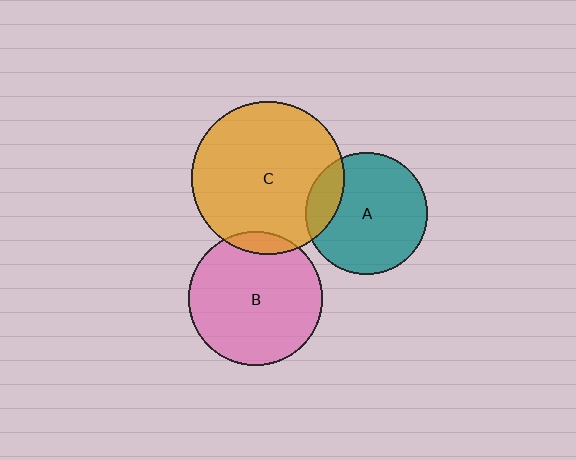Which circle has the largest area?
Circle C (orange).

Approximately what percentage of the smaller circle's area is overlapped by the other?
Approximately 15%.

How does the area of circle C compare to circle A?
Approximately 1.6 times.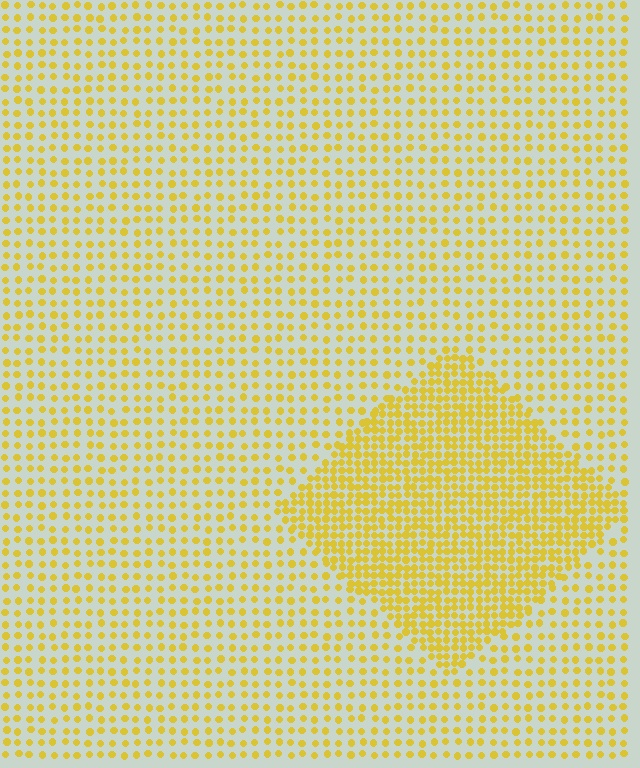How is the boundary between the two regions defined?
The boundary is defined by a change in element density (approximately 2.2x ratio). All elements are the same color, size, and shape.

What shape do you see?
I see a diamond.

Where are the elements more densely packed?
The elements are more densely packed inside the diamond boundary.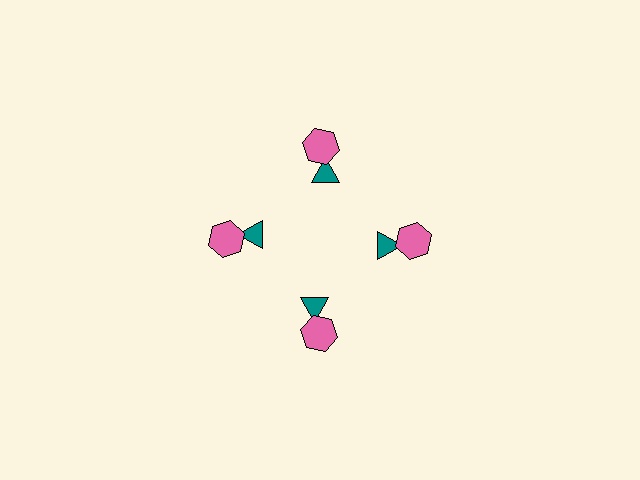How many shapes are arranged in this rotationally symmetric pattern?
There are 8 shapes, arranged in 4 groups of 2.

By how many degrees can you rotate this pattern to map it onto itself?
The pattern maps onto itself every 90 degrees of rotation.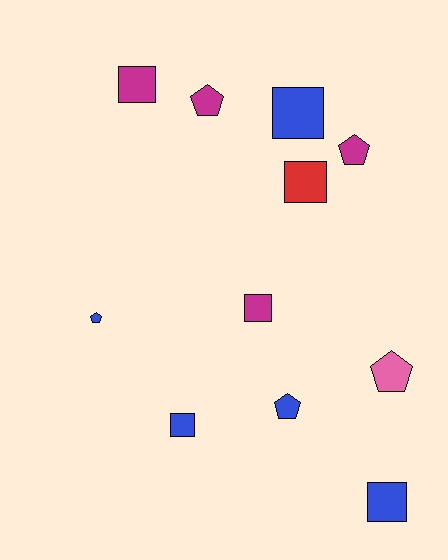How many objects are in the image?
There are 11 objects.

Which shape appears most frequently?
Square, with 6 objects.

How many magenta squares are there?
There are 2 magenta squares.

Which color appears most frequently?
Blue, with 5 objects.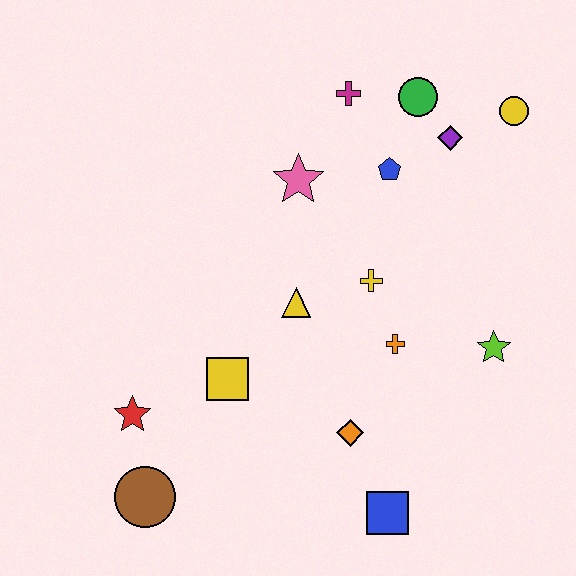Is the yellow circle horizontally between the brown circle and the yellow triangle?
No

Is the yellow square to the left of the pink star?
Yes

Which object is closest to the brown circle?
The red star is closest to the brown circle.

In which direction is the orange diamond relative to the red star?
The orange diamond is to the right of the red star.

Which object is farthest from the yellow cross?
The brown circle is farthest from the yellow cross.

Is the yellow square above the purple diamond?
No